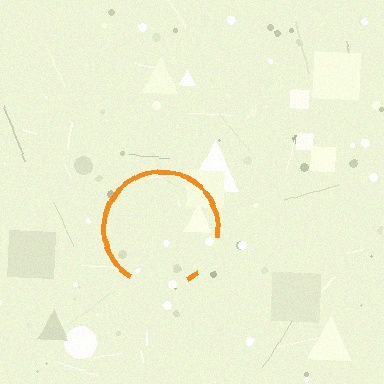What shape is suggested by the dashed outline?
The dashed outline suggests a circle.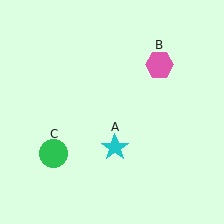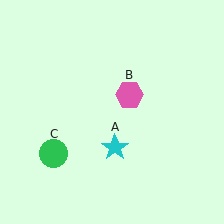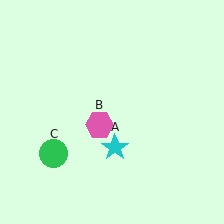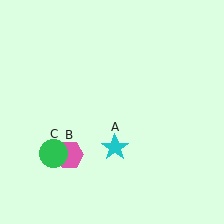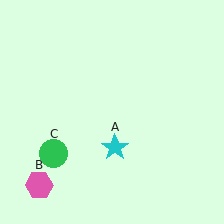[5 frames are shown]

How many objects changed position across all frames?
1 object changed position: pink hexagon (object B).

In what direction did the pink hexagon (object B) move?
The pink hexagon (object B) moved down and to the left.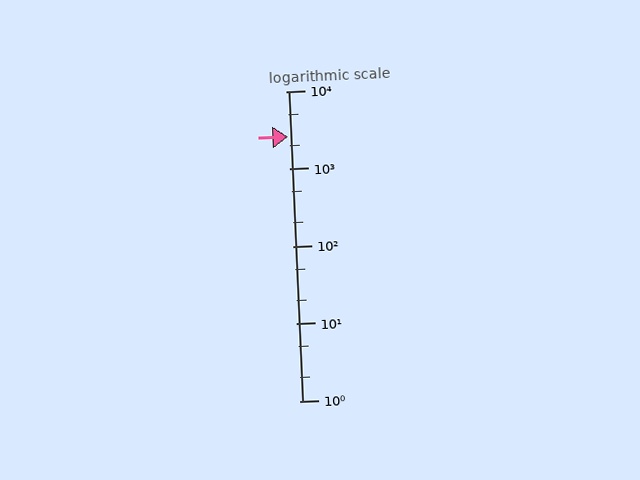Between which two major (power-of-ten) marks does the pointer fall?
The pointer is between 1000 and 10000.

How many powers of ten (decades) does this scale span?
The scale spans 4 decades, from 1 to 10000.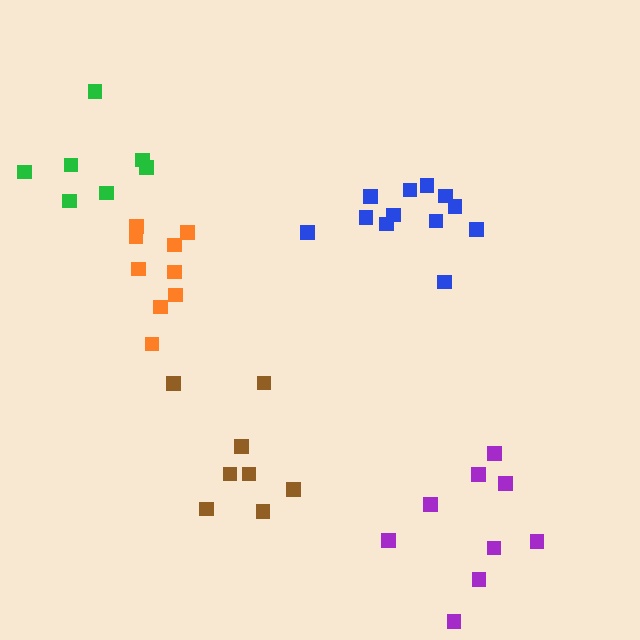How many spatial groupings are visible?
There are 5 spatial groupings.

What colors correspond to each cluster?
The clusters are colored: brown, purple, orange, green, blue.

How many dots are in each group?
Group 1: 8 dots, Group 2: 9 dots, Group 3: 9 dots, Group 4: 7 dots, Group 5: 12 dots (45 total).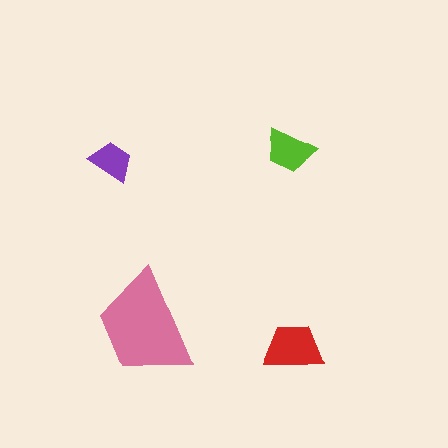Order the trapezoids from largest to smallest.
the pink one, the red one, the lime one, the purple one.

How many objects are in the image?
There are 4 objects in the image.